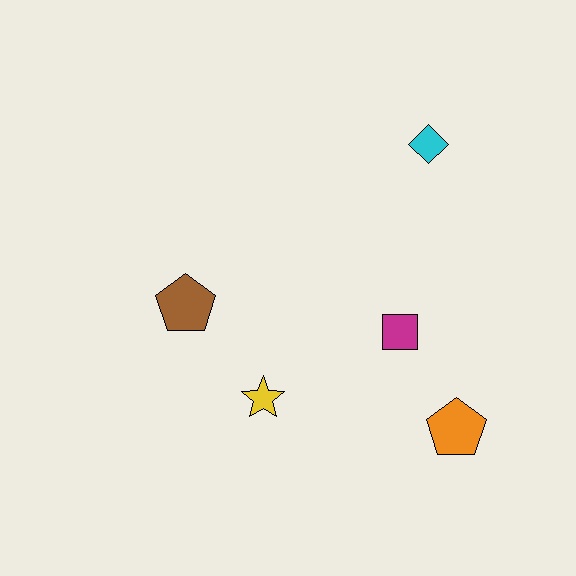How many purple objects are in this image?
There are no purple objects.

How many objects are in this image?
There are 5 objects.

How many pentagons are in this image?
There are 2 pentagons.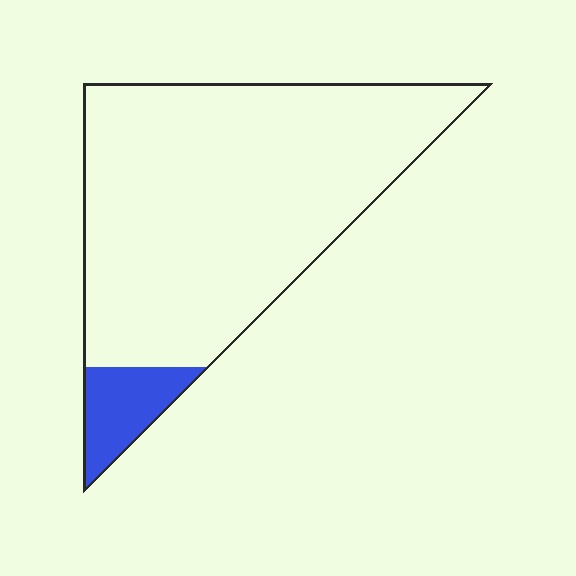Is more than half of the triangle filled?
No.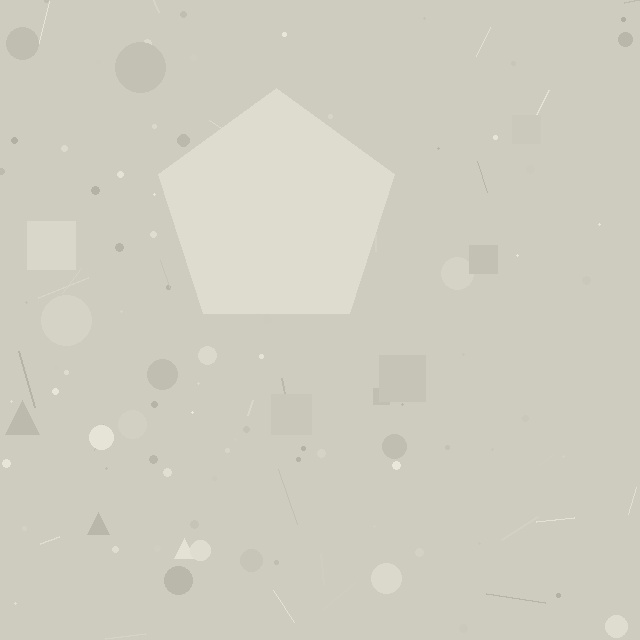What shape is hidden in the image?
A pentagon is hidden in the image.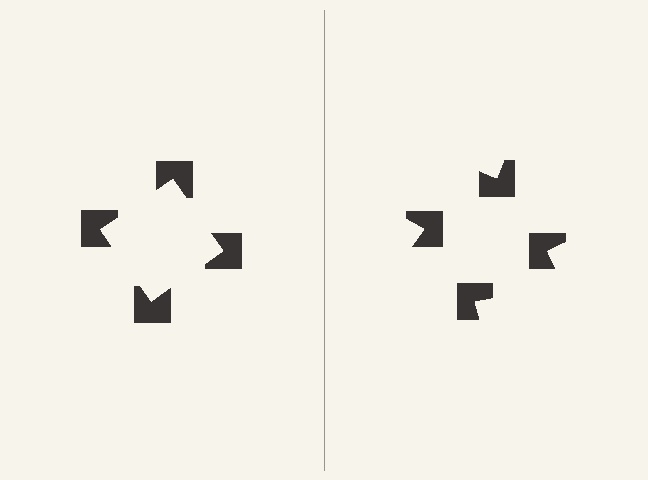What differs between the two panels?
The notched squares are positioned identically on both sides; only the wedge orientations differ. On the left they align to a square; on the right they are misaligned.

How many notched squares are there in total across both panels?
8 — 4 on each side.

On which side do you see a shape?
An illusory square appears on the left side. On the right side the wedge cuts are rotated, so no coherent shape forms.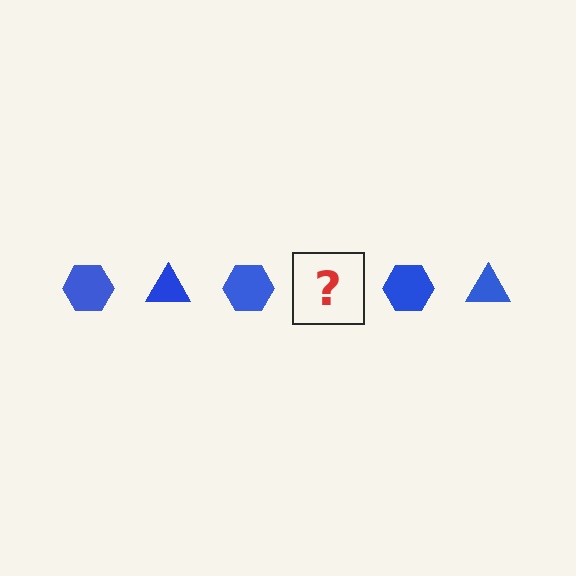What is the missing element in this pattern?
The missing element is a blue triangle.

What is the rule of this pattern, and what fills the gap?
The rule is that the pattern cycles through hexagon, triangle shapes in blue. The gap should be filled with a blue triangle.